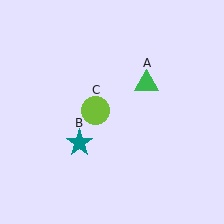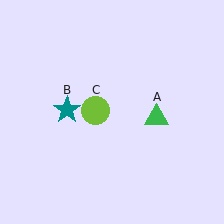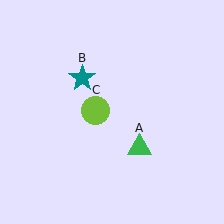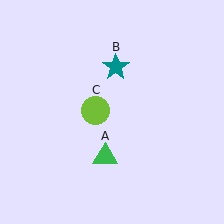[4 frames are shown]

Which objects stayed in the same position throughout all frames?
Lime circle (object C) remained stationary.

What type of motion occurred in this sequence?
The green triangle (object A), teal star (object B) rotated clockwise around the center of the scene.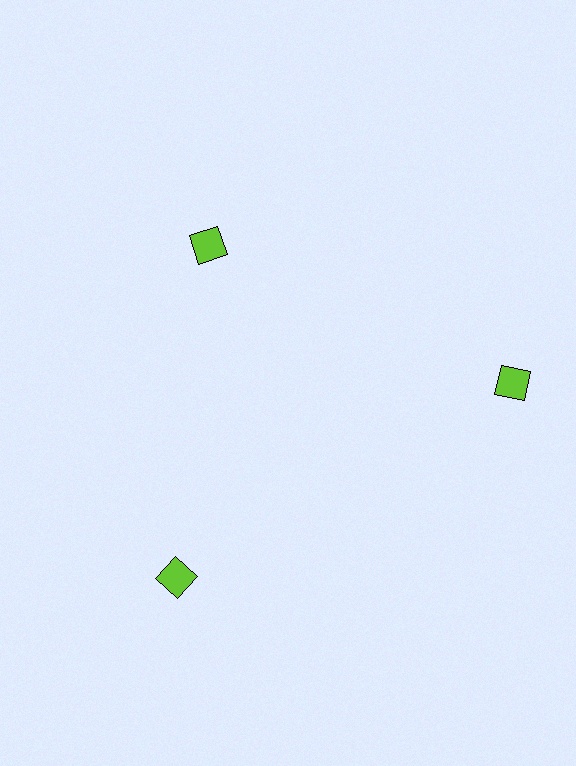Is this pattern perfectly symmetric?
No. The 3 lime squares are arranged in a ring, but one element near the 11 o'clock position is pulled inward toward the center, breaking the 3-fold rotational symmetry.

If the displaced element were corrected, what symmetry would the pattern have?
It would have 3-fold rotational symmetry — the pattern would map onto itself every 120 degrees.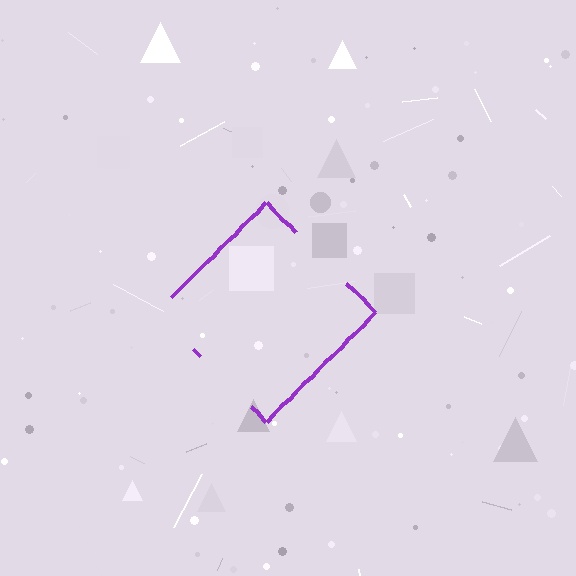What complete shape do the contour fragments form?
The contour fragments form a diamond.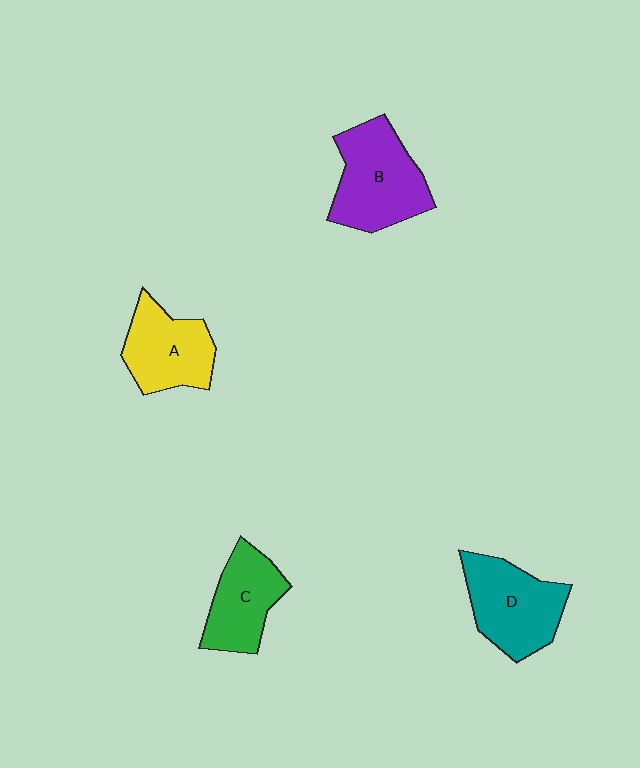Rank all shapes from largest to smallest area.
From largest to smallest: B (purple), D (teal), A (yellow), C (green).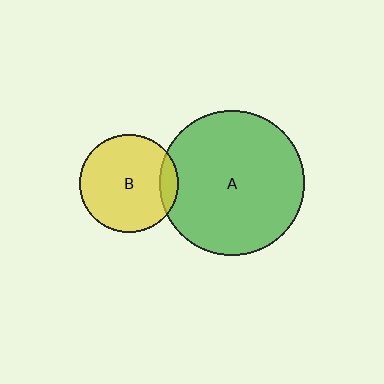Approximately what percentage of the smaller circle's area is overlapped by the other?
Approximately 10%.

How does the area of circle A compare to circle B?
Approximately 2.2 times.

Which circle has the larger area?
Circle A (green).